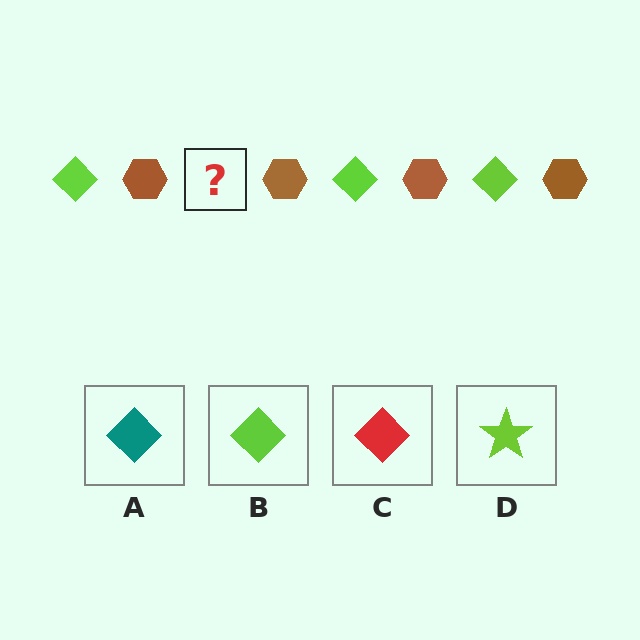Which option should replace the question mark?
Option B.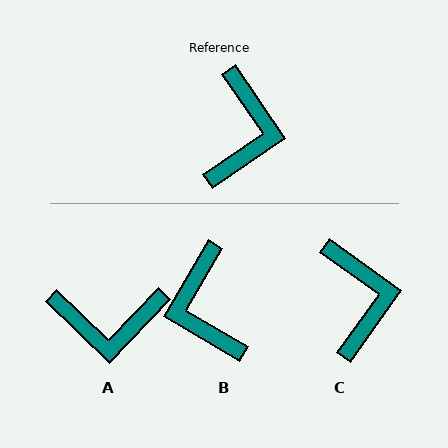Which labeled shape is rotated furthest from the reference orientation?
B, about 155 degrees away.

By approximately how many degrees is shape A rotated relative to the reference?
Approximately 78 degrees clockwise.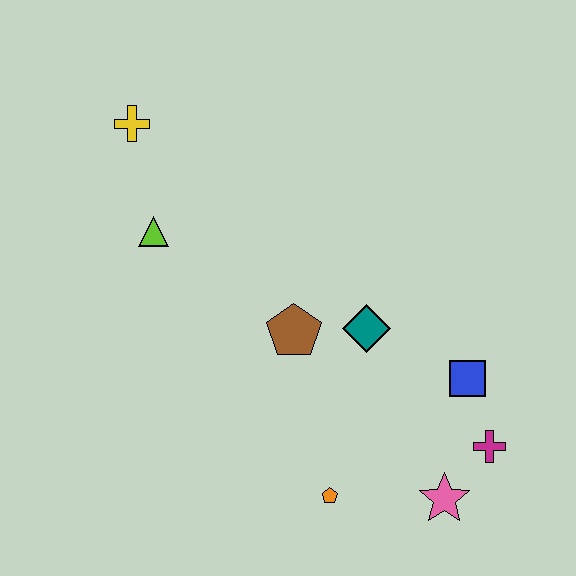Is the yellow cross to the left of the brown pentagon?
Yes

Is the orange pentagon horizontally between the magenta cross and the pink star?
No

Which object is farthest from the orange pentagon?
The yellow cross is farthest from the orange pentagon.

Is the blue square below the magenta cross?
No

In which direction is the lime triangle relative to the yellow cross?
The lime triangle is below the yellow cross.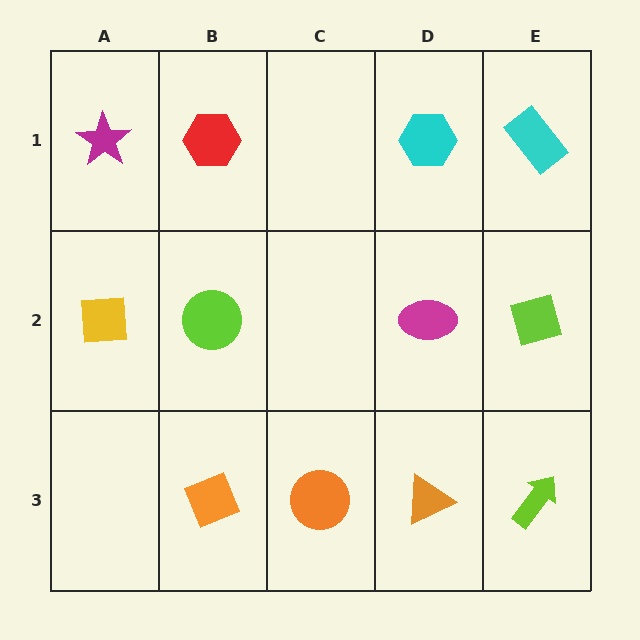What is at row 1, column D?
A cyan hexagon.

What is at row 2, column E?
A lime diamond.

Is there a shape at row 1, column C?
No, that cell is empty.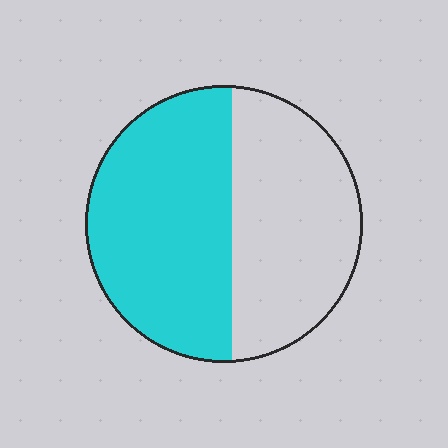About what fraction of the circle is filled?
About one half (1/2).